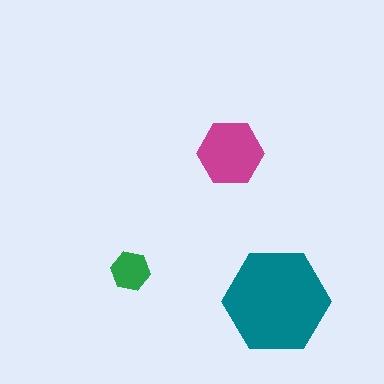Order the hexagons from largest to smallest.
the teal one, the magenta one, the green one.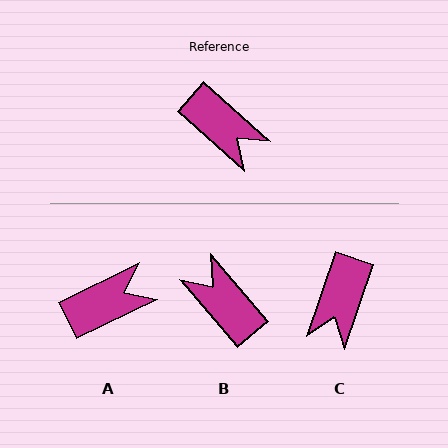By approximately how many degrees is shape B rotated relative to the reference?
Approximately 172 degrees counter-clockwise.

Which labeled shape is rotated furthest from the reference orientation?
B, about 172 degrees away.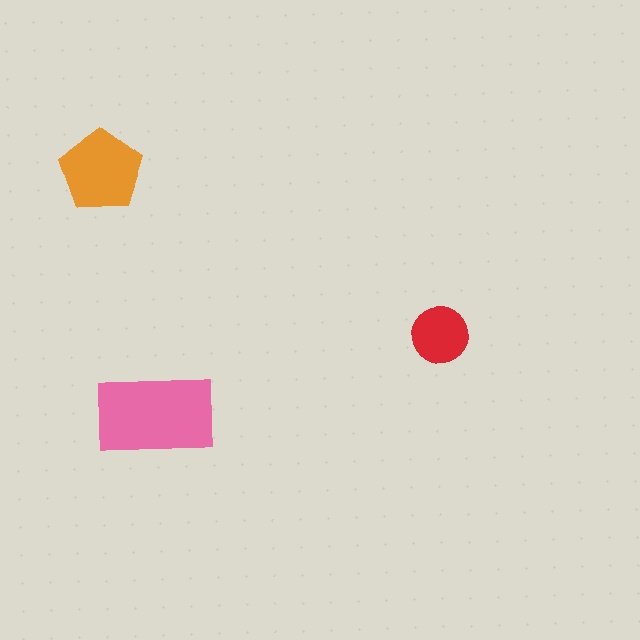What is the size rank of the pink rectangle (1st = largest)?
1st.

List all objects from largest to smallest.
The pink rectangle, the orange pentagon, the red circle.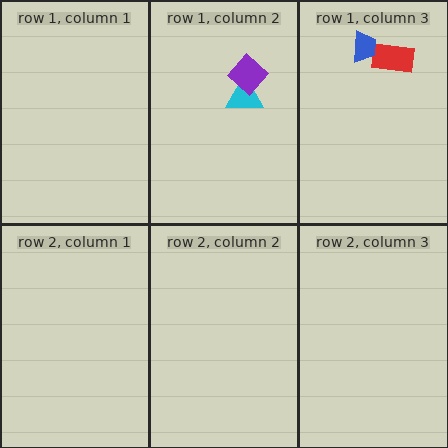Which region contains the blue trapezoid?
The row 1, column 3 region.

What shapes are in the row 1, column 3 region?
The red rectangle, the blue trapezoid.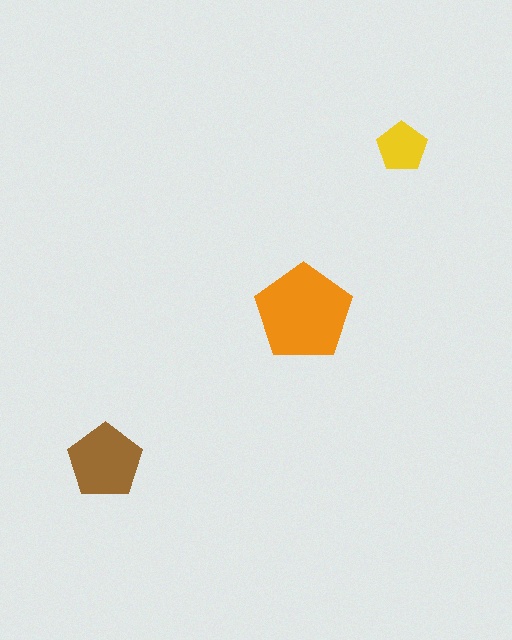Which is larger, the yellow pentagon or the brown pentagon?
The brown one.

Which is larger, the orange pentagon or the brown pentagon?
The orange one.